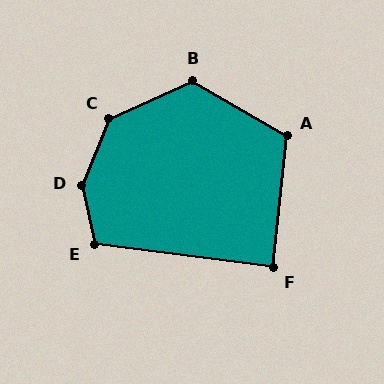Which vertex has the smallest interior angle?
F, at approximately 89 degrees.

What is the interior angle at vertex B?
Approximately 126 degrees (obtuse).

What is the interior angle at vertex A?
Approximately 114 degrees (obtuse).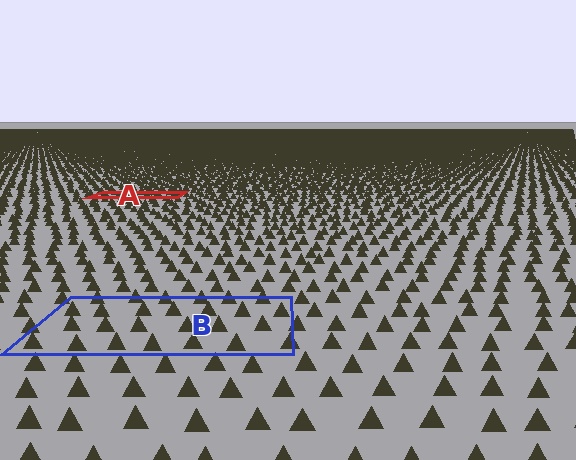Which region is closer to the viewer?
Region B is closer. The texture elements there are larger and more spread out.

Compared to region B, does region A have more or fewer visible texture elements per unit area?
Region A has more texture elements per unit area — they are packed more densely because it is farther away.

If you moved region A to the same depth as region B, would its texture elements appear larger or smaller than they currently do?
They would appear larger. At a closer depth, the same texture elements are projected at a bigger on-screen size.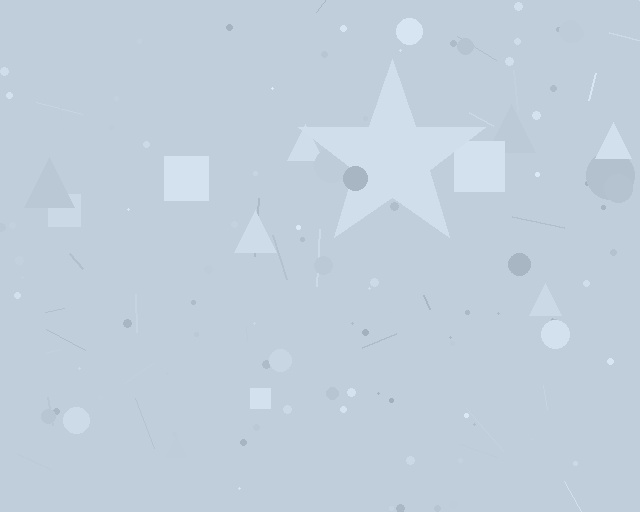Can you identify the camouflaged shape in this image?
The camouflaged shape is a star.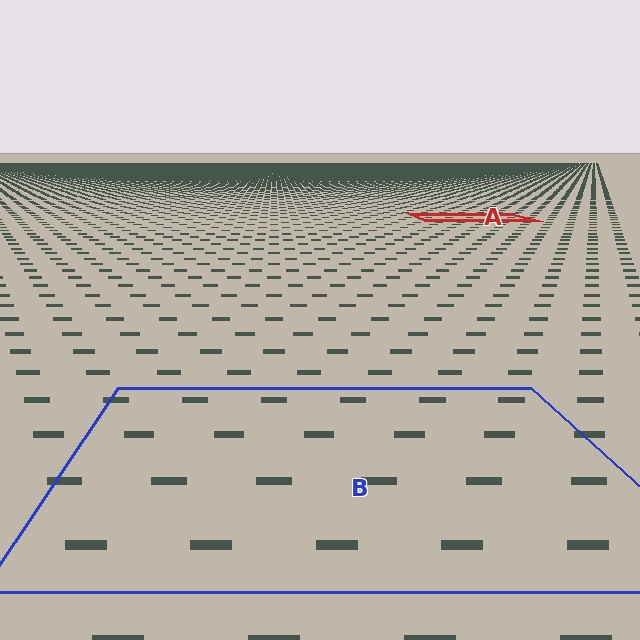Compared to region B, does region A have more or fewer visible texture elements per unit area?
Region A has more texture elements per unit area — they are packed more densely because it is farther away.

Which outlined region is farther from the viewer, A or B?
Region A is farther from the viewer — the texture elements inside it appear smaller and more densely packed.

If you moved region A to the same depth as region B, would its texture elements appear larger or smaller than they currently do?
They would appear larger. At a closer depth, the same texture elements are projected at a bigger on-screen size.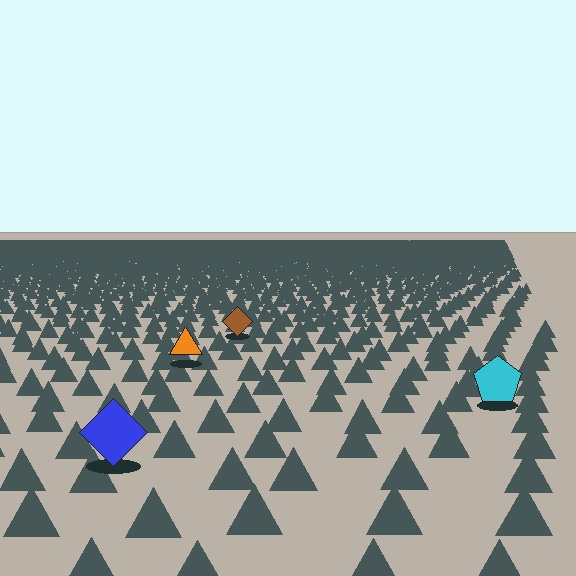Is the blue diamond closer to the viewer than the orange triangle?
Yes. The blue diamond is closer — you can tell from the texture gradient: the ground texture is coarser near it.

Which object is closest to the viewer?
The blue diamond is closest. The texture marks near it are larger and more spread out.